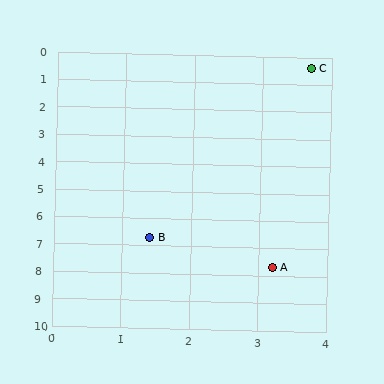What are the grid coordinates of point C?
Point C is at approximately (3.7, 0.4).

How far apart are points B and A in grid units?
Points B and A are about 2.1 grid units apart.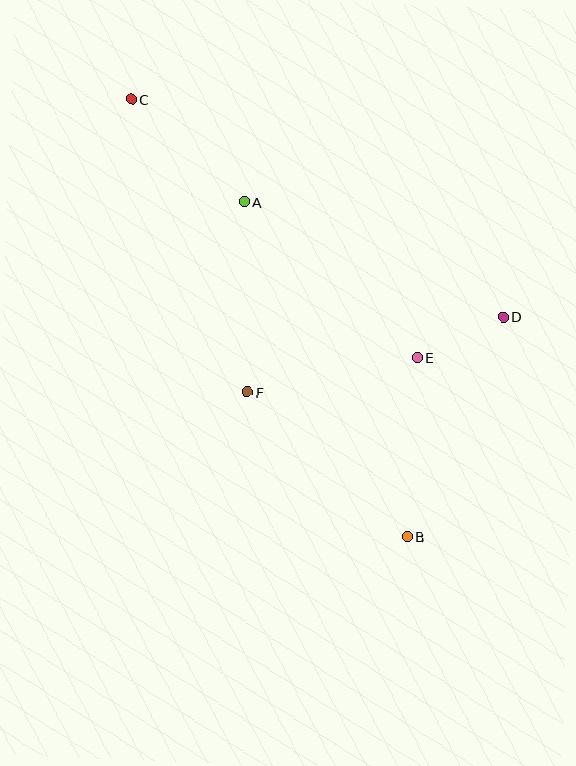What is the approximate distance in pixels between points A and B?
The distance between A and B is approximately 372 pixels.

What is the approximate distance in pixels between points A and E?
The distance between A and E is approximately 232 pixels.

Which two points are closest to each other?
Points D and E are closest to each other.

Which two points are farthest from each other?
Points B and C are farthest from each other.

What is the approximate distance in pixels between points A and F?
The distance between A and F is approximately 190 pixels.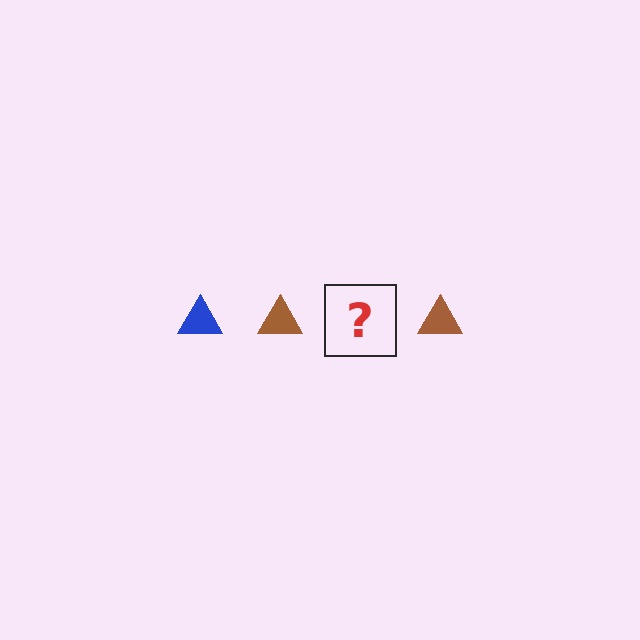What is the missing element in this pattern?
The missing element is a blue triangle.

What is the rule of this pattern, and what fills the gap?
The rule is that the pattern cycles through blue, brown triangles. The gap should be filled with a blue triangle.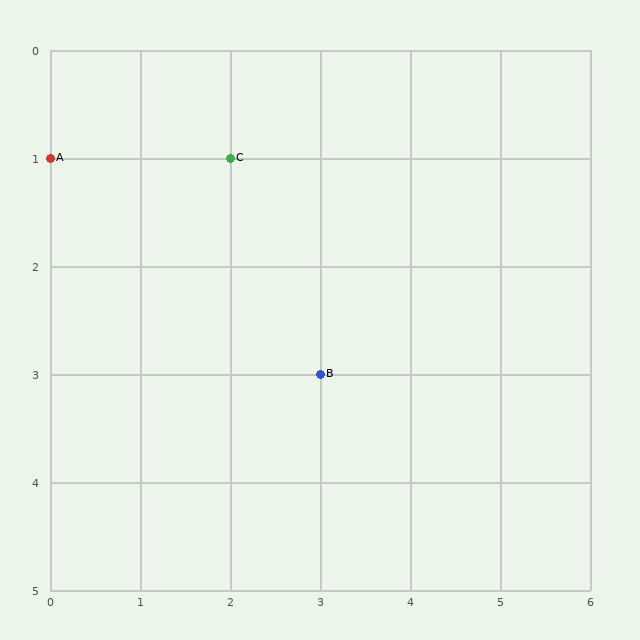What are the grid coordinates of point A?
Point A is at grid coordinates (0, 1).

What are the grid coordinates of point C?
Point C is at grid coordinates (2, 1).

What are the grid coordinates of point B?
Point B is at grid coordinates (3, 3).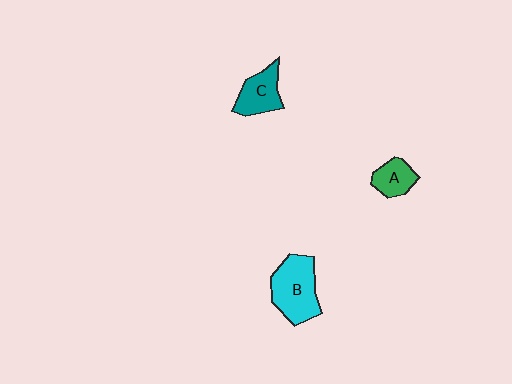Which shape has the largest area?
Shape B (cyan).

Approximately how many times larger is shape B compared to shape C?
Approximately 1.5 times.